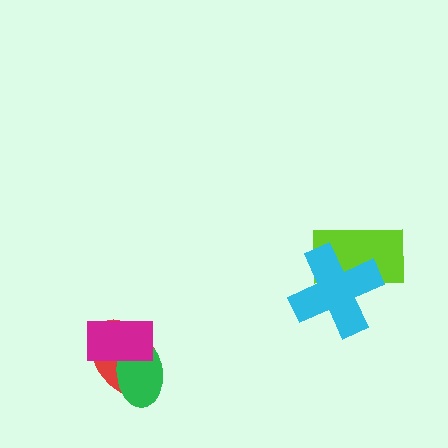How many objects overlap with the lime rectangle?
1 object overlaps with the lime rectangle.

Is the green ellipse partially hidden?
Yes, it is partially covered by another shape.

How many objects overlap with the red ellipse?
2 objects overlap with the red ellipse.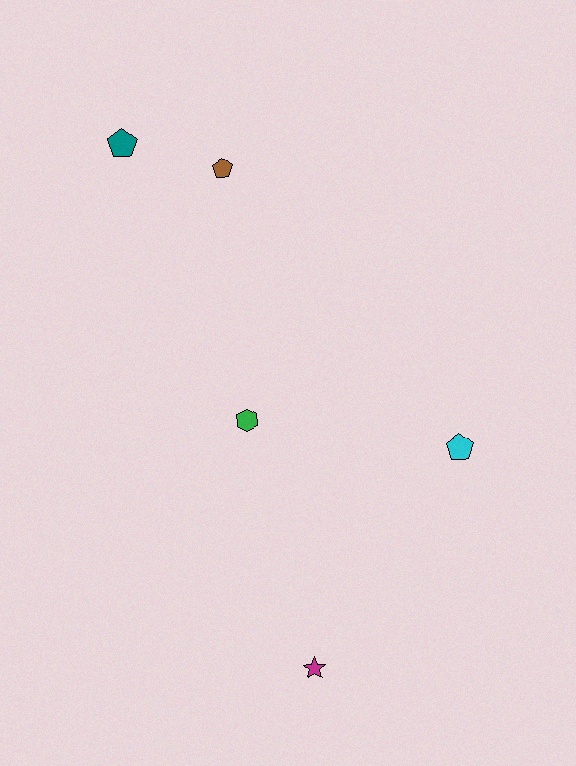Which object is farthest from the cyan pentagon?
The teal pentagon is farthest from the cyan pentagon.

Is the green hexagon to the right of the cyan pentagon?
No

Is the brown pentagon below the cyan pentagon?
No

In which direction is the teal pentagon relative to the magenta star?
The teal pentagon is above the magenta star.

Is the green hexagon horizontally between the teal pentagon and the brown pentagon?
No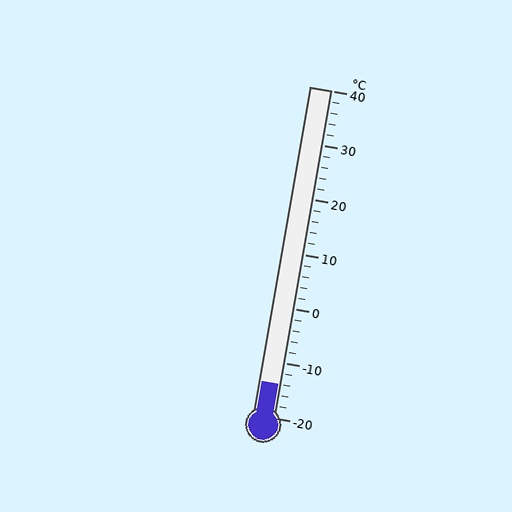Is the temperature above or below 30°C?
The temperature is below 30°C.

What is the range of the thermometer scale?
The thermometer scale ranges from -20°C to 40°C.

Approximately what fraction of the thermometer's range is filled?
The thermometer is filled to approximately 10% of its range.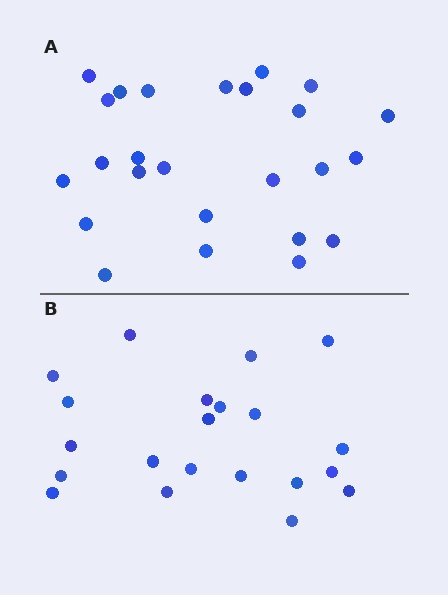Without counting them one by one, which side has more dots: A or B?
Region A (the top region) has more dots.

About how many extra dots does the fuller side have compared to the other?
Region A has about 4 more dots than region B.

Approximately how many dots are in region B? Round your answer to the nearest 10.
About 20 dots. (The exact count is 21, which rounds to 20.)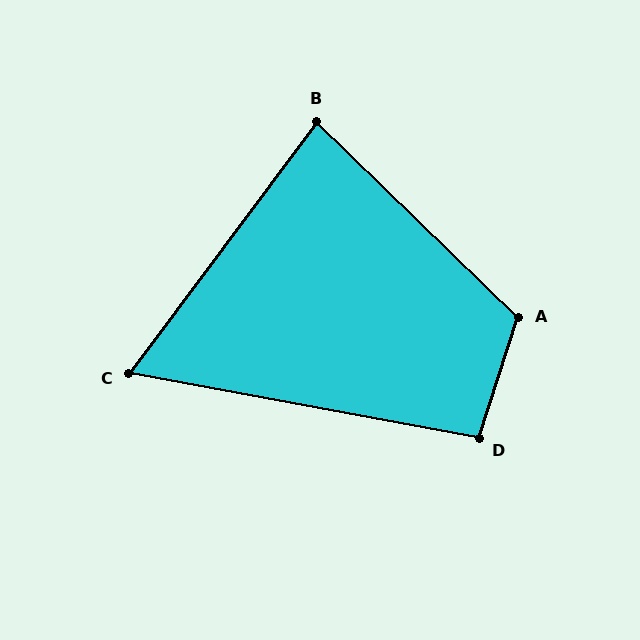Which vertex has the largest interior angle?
A, at approximately 116 degrees.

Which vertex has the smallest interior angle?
C, at approximately 64 degrees.